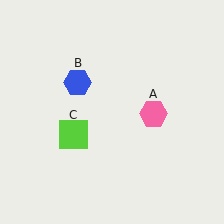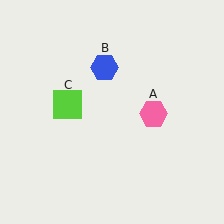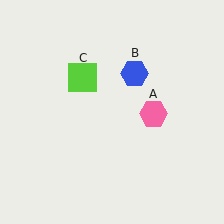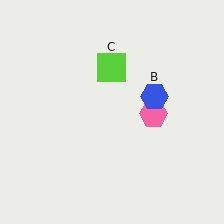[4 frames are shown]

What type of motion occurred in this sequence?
The blue hexagon (object B), lime square (object C) rotated clockwise around the center of the scene.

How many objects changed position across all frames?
2 objects changed position: blue hexagon (object B), lime square (object C).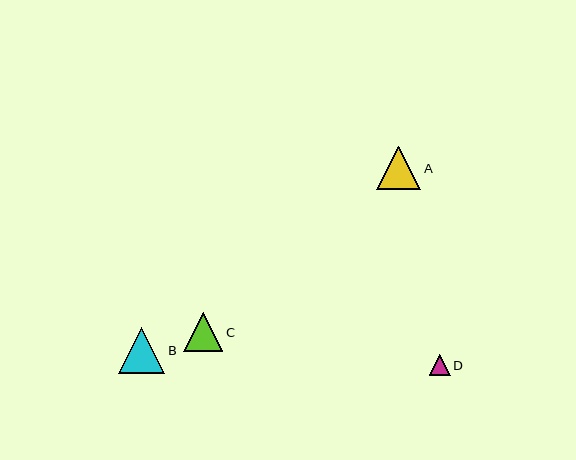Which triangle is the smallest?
Triangle D is the smallest with a size of approximately 21 pixels.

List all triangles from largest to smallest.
From largest to smallest: B, A, C, D.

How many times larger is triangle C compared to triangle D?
Triangle C is approximately 1.8 times the size of triangle D.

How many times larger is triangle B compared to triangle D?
Triangle B is approximately 2.2 times the size of triangle D.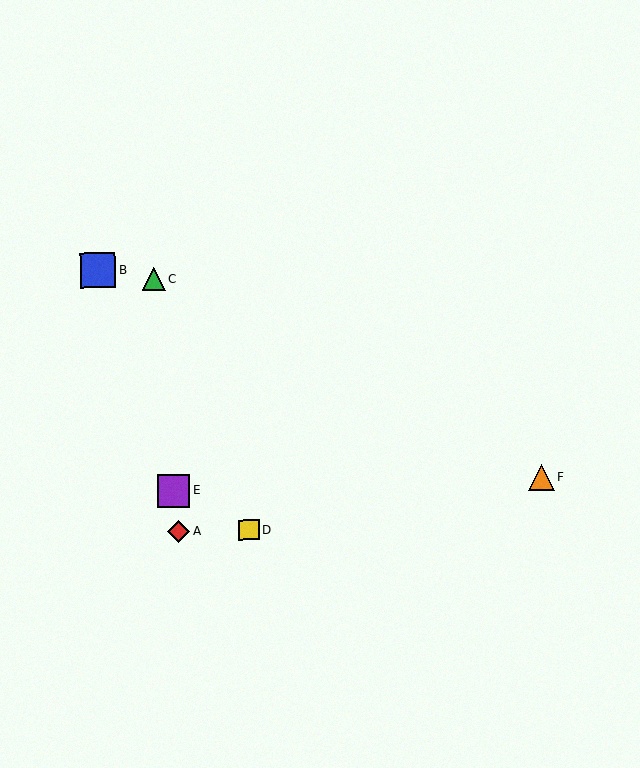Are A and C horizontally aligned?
No, A is at y≈531 and C is at y≈279.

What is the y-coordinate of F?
Object F is at y≈477.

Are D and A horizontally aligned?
Yes, both are at y≈530.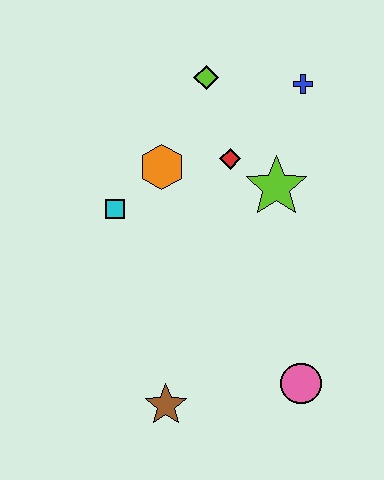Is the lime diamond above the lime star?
Yes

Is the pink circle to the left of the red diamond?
No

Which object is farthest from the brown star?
The blue cross is farthest from the brown star.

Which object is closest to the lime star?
The red diamond is closest to the lime star.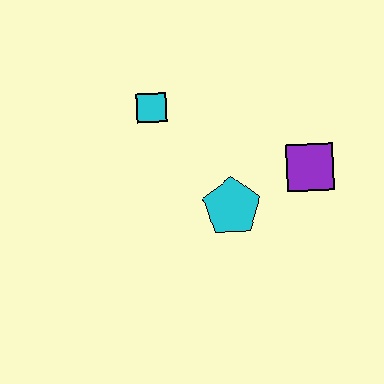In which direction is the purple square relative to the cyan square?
The purple square is to the right of the cyan square.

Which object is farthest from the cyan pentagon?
The cyan square is farthest from the cyan pentagon.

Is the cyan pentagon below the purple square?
Yes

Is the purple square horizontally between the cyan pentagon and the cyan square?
No